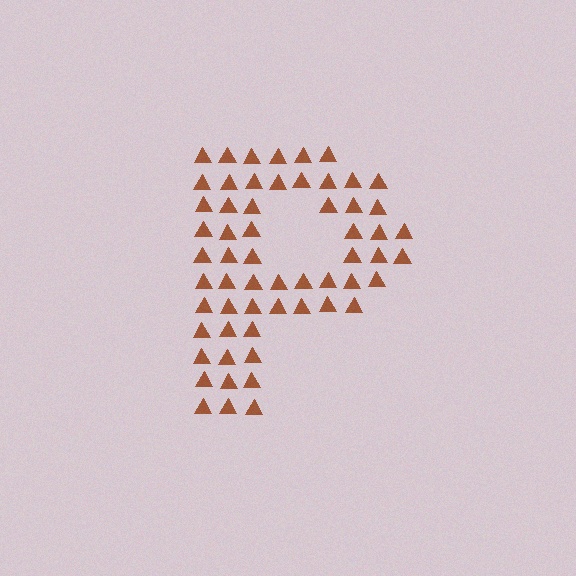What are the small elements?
The small elements are triangles.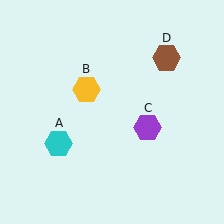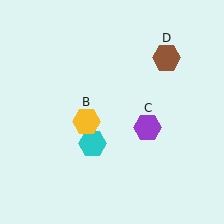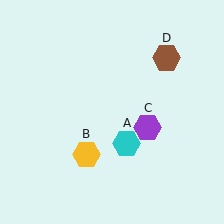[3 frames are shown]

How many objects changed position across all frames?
2 objects changed position: cyan hexagon (object A), yellow hexagon (object B).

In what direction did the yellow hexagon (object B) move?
The yellow hexagon (object B) moved down.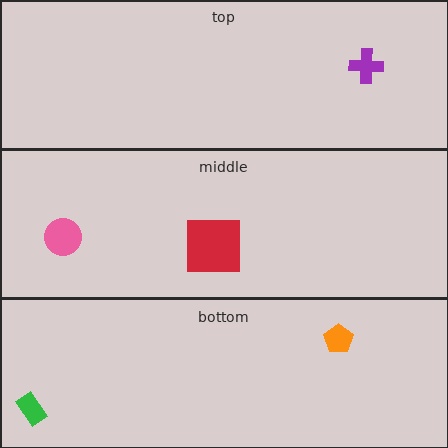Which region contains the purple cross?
The top region.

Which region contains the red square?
The middle region.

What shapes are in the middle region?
The red square, the pink circle.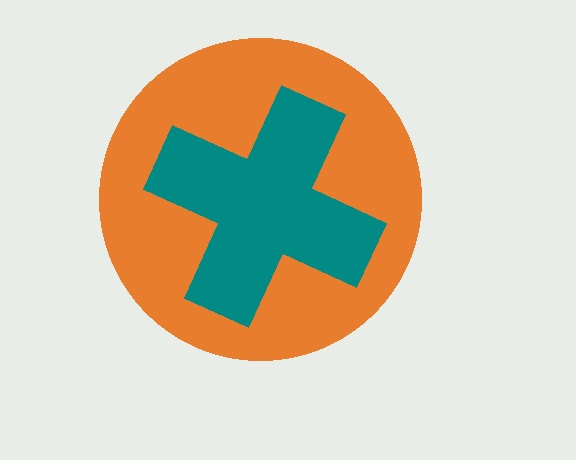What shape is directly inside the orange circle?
The teal cross.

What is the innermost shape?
The teal cross.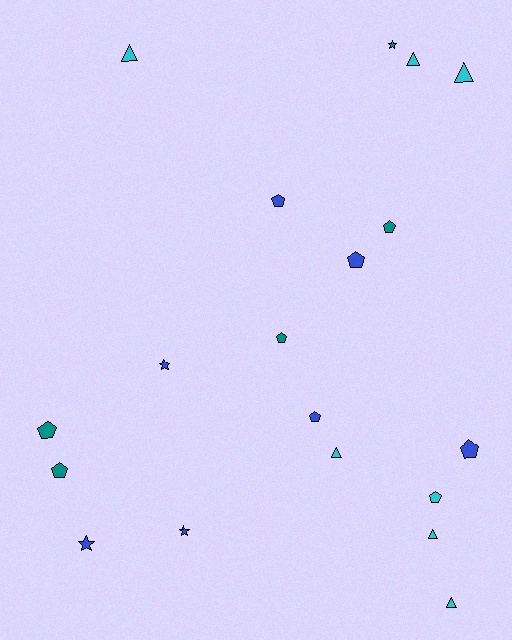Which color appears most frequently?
Cyan, with 7 objects.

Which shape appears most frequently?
Pentagon, with 9 objects.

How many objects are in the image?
There are 19 objects.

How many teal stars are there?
There is 1 teal star.